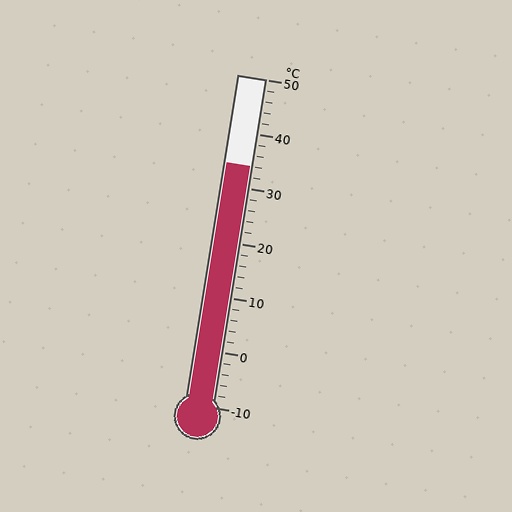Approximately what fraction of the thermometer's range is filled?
The thermometer is filled to approximately 75% of its range.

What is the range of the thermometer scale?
The thermometer scale ranges from -10°C to 50°C.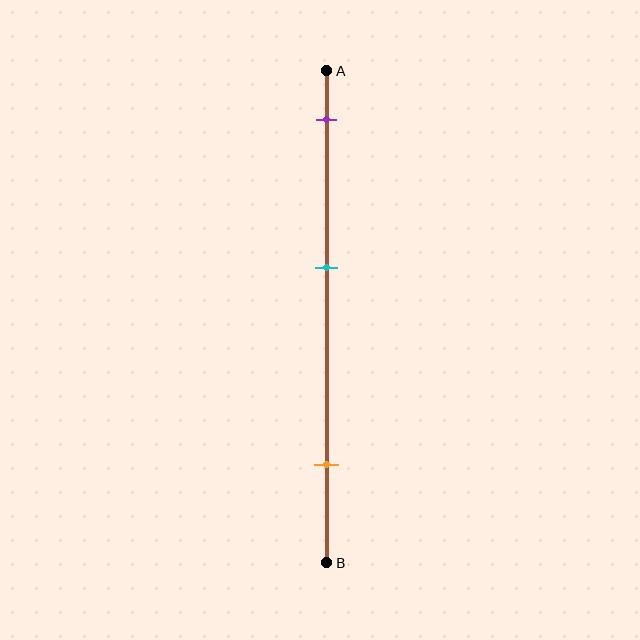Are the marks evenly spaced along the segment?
Yes, the marks are approximately evenly spaced.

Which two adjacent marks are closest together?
The purple and cyan marks are the closest adjacent pair.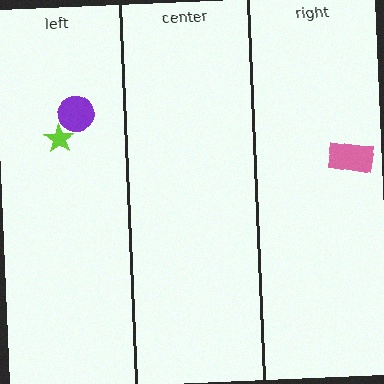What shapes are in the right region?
The pink rectangle.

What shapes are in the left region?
The lime star, the purple circle.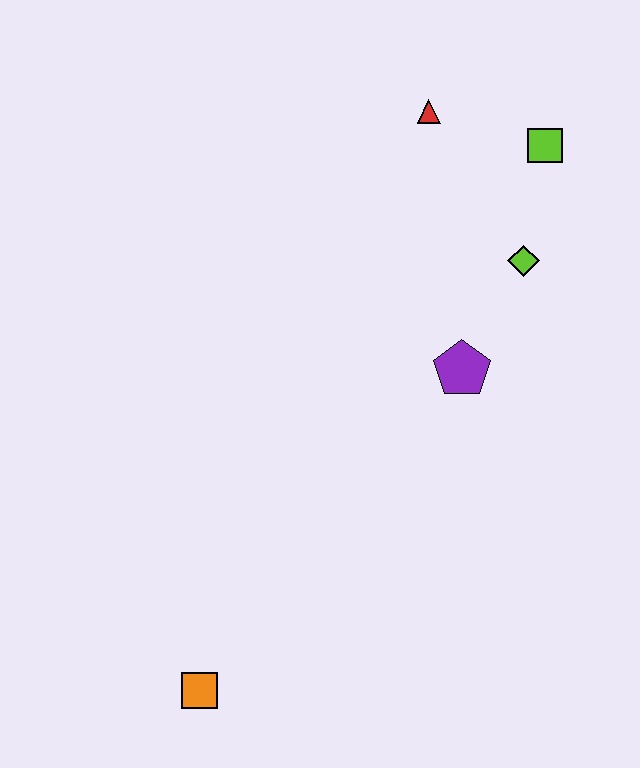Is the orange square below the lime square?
Yes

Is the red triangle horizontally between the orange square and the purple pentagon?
Yes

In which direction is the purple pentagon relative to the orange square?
The purple pentagon is above the orange square.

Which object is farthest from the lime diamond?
The orange square is farthest from the lime diamond.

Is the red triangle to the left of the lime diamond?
Yes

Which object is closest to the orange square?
The purple pentagon is closest to the orange square.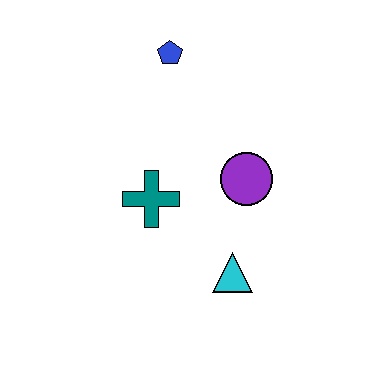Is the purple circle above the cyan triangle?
Yes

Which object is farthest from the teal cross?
The blue pentagon is farthest from the teal cross.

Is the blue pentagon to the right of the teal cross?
Yes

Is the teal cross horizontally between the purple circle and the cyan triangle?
No